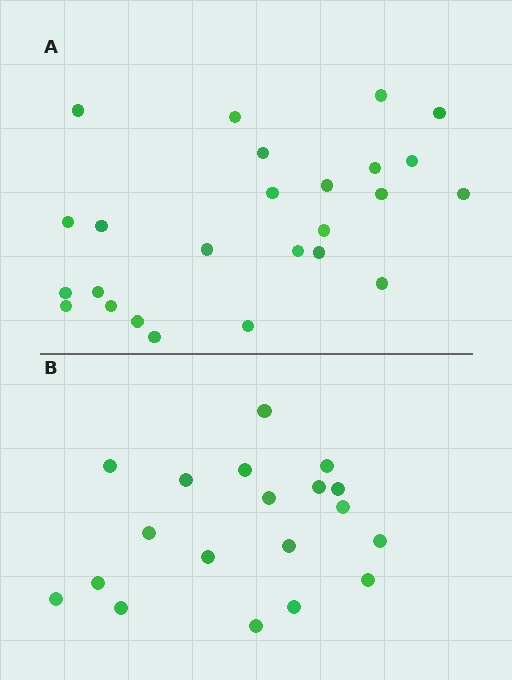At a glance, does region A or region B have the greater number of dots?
Region A (the top region) has more dots.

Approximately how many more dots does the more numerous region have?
Region A has about 6 more dots than region B.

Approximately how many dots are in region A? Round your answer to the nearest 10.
About 20 dots. (The exact count is 25, which rounds to 20.)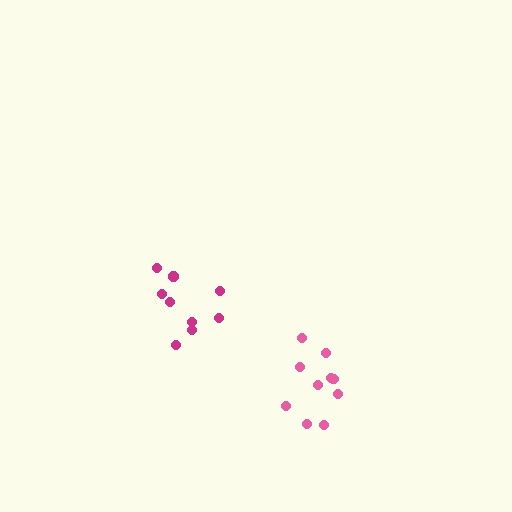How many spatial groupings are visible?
There are 2 spatial groupings.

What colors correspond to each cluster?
The clusters are colored: pink, magenta.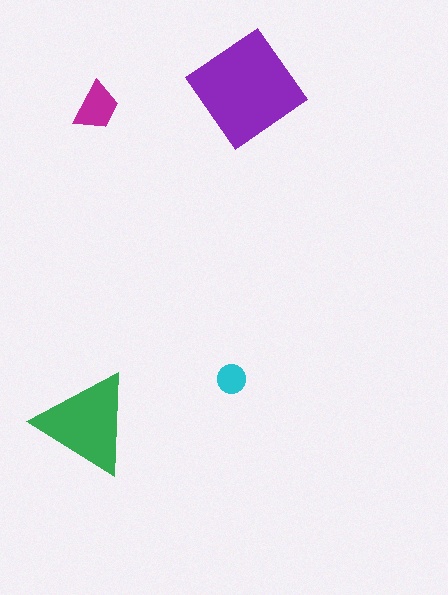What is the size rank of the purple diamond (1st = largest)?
1st.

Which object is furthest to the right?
The purple diamond is rightmost.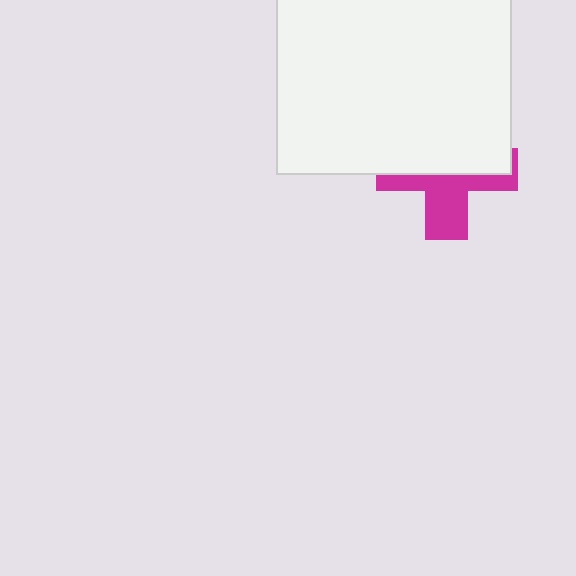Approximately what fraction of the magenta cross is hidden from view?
Roughly 57% of the magenta cross is hidden behind the white square.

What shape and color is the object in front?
The object in front is a white square.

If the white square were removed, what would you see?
You would see the complete magenta cross.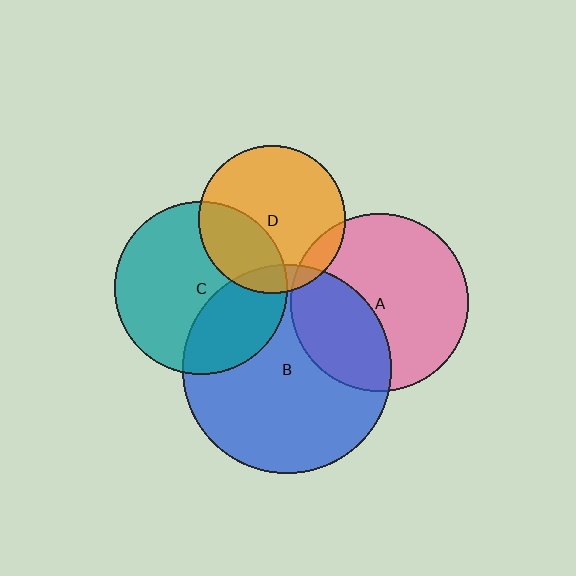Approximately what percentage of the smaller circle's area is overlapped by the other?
Approximately 10%.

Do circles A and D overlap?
Yes.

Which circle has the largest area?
Circle B (blue).